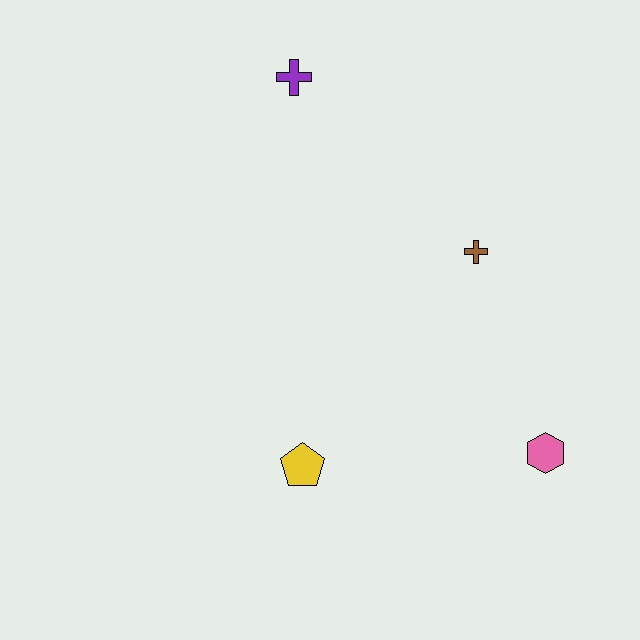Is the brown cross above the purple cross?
No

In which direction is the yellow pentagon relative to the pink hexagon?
The yellow pentagon is to the left of the pink hexagon.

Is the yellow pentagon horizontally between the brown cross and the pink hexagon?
No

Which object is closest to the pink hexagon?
The brown cross is closest to the pink hexagon.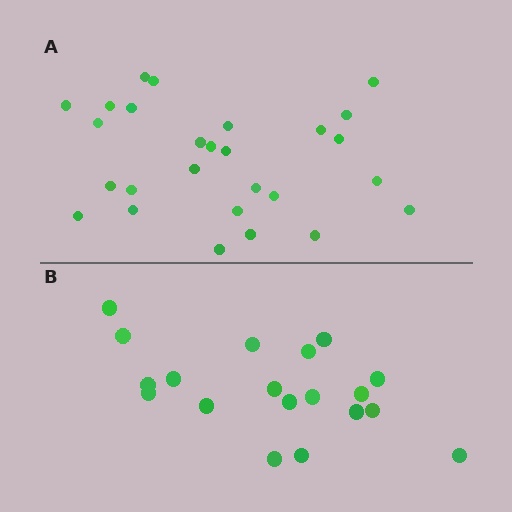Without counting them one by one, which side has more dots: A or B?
Region A (the top region) has more dots.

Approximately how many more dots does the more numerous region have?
Region A has roughly 8 or so more dots than region B.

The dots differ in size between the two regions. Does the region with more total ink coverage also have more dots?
No. Region B has more total ink coverage because its dots are larger, but region A actually contains more individual dots. Total area can be misleading — the number of items is what matters here.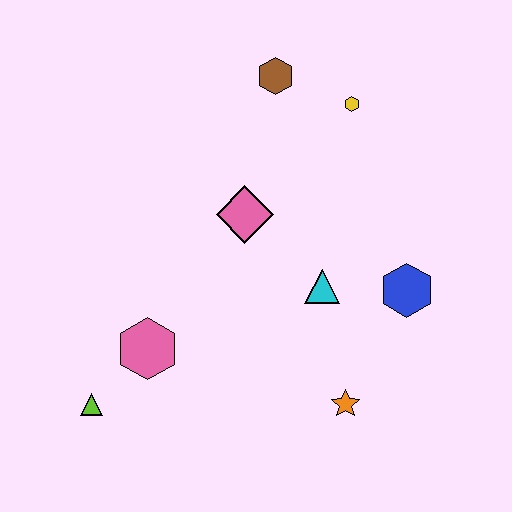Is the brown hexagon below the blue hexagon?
No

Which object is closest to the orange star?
The cyan triangle is closest to the orange star.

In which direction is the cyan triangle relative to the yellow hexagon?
The cyan triangle is below the yellow hexagon.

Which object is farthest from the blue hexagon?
The lime triangle is farthest from the blue hexagon.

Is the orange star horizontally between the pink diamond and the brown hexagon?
No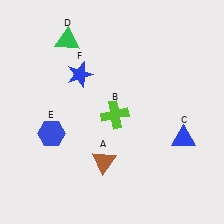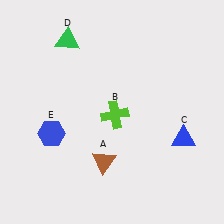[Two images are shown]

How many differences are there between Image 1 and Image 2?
There is 1 difference between the two images.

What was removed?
The blue star (F) was removed in Image 2.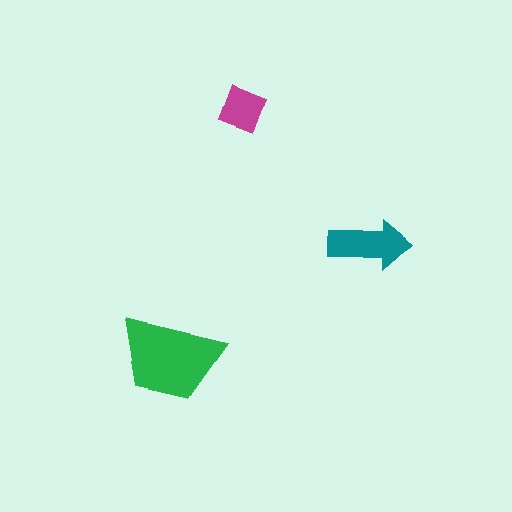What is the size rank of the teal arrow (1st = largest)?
2nd.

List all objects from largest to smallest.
The green trapezoid, the teal arrow, the magenta square.